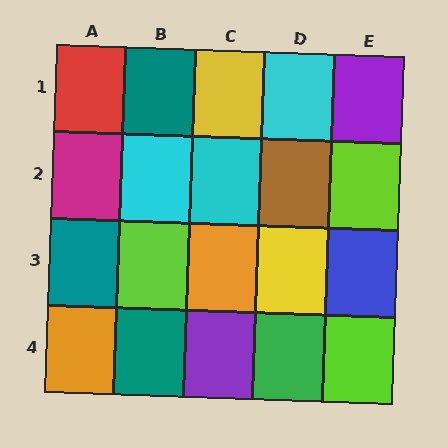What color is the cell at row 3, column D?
Yellow.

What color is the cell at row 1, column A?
Red.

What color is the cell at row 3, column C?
Orange.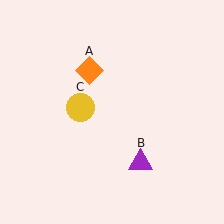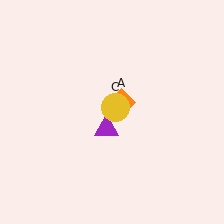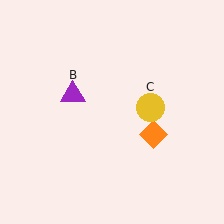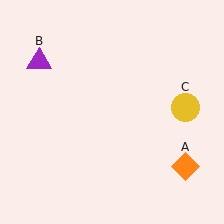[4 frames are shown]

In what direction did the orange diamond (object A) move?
The orange diamond (object A) moved down and to the right.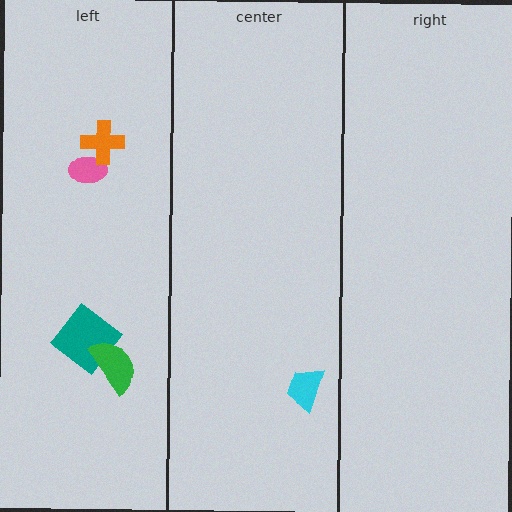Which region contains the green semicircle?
The left region.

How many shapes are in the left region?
4.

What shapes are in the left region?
The teal diamond, the green semicircle, the pink ellipse, the orange cross.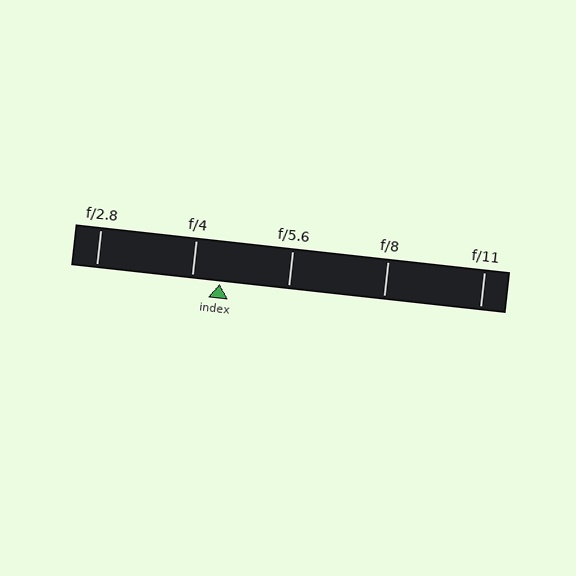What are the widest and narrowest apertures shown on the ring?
The widest aperture shown is f/2.8 and the narrowest is f/11.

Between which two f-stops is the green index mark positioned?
The index mark is between f/4 and f/5.6.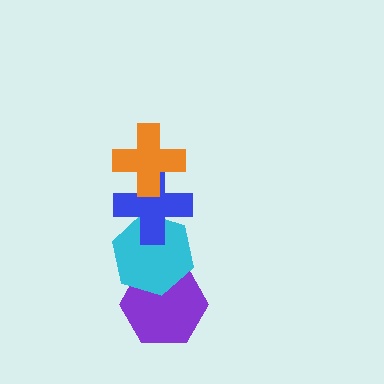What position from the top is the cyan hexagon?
The cyan hexagon is 3rd from the top.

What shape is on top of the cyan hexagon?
The blue cross is on top of the cyan hexagon.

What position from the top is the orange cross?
The orange cross is 1st from the top.